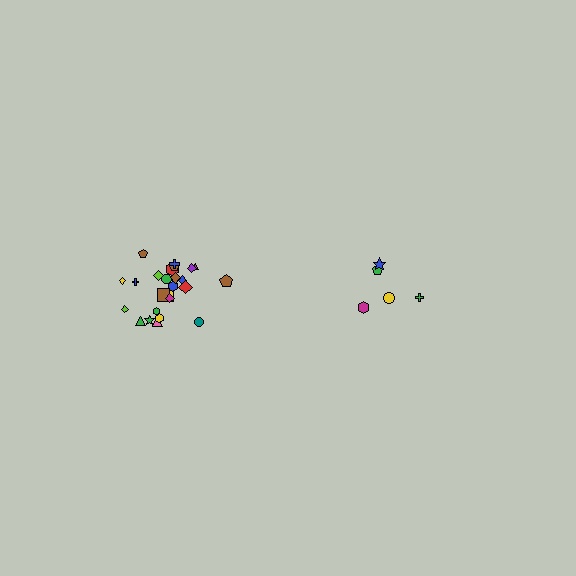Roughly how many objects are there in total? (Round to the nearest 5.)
Roughly 30 objects in total.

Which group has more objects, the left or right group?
The left group.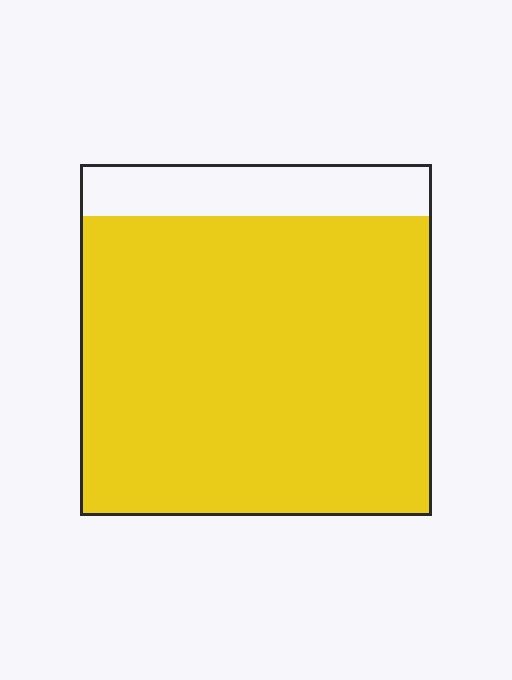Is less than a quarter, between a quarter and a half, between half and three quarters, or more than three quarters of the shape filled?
More than three quarters.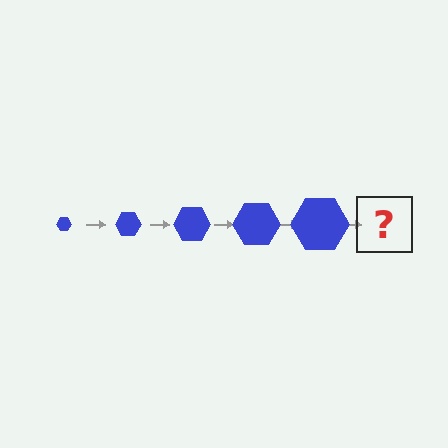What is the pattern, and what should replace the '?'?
The pattern is that the hexagon gets progressively larger each step. The '?' should be a blue hexagon, larger than the previous one.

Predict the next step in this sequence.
The next step is a blue hexagon, larger than the previous one.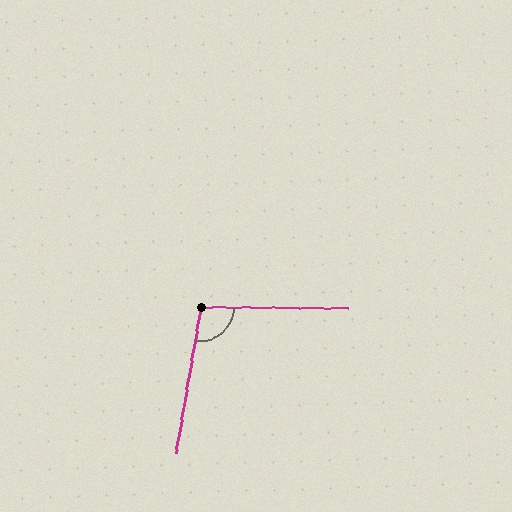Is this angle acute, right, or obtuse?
It is obtuse.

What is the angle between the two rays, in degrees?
Approximately 99 degrees.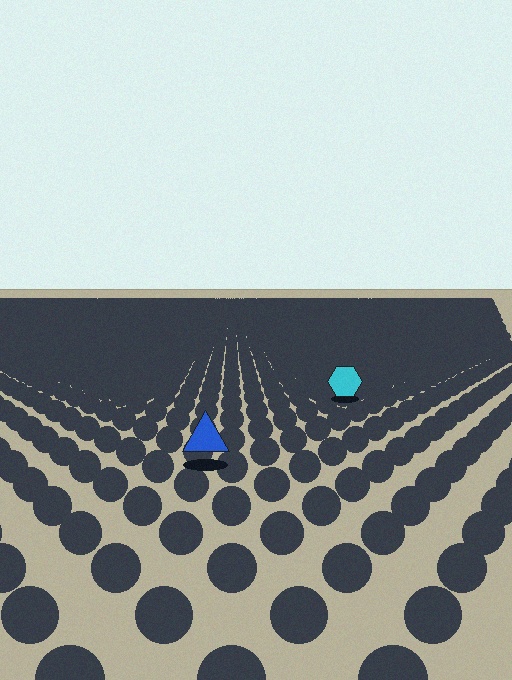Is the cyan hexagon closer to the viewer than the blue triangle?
No. The blue triangle is closer — you can tell from the texture gradient: the ground texture is coarser near it.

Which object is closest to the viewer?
The blue triangle is closest. The texture marks near it are larger and more spread out.